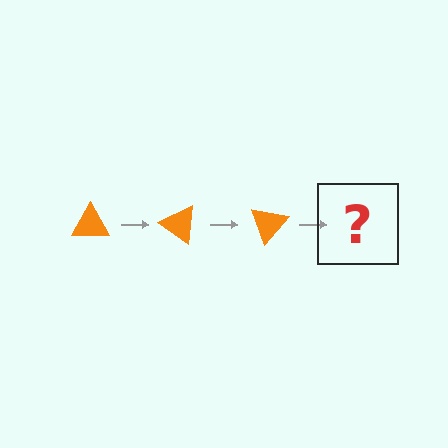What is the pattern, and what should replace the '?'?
The pattern is that the triangle rotates 35 degrees each step. The '?' should be an orange triangle rotated 105 degrees.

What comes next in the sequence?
The next element should be an orange triangle rotated 105 degrees.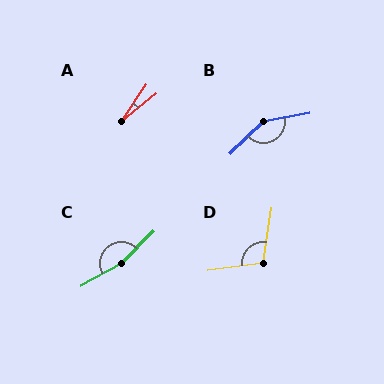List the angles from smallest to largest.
A (17°), D (106°), B (146°), C (164°).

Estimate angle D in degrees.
Approximately 106 degrees.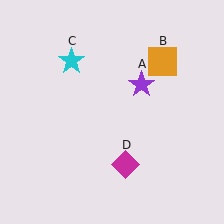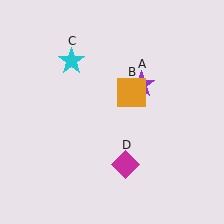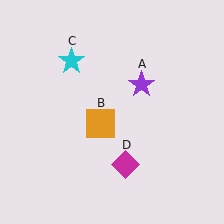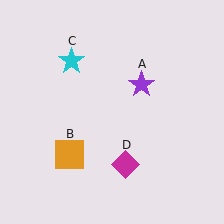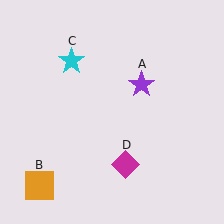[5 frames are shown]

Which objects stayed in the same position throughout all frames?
Purple star (object A) and cyan star (object C) and magenta diamond (object D) remained stationary.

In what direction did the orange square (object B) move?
The orange square (object B) moved down and to the left.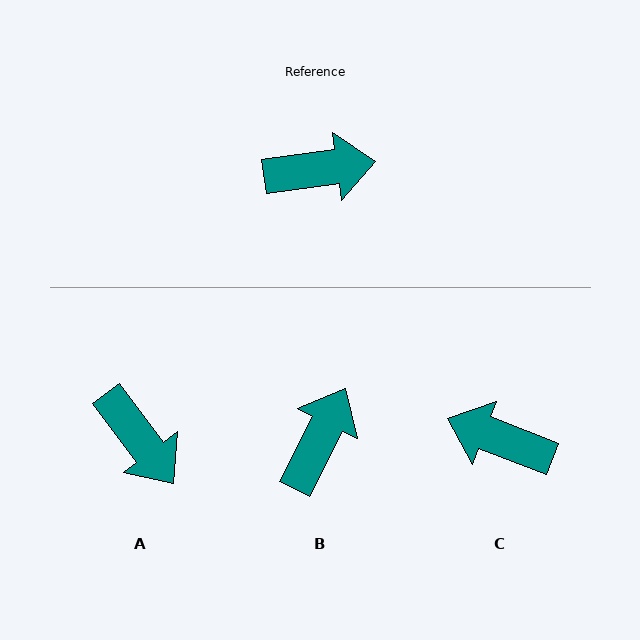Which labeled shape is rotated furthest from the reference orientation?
C, about 151 degrees away.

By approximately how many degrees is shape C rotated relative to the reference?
Approximately 151 degrees counter-clockwise.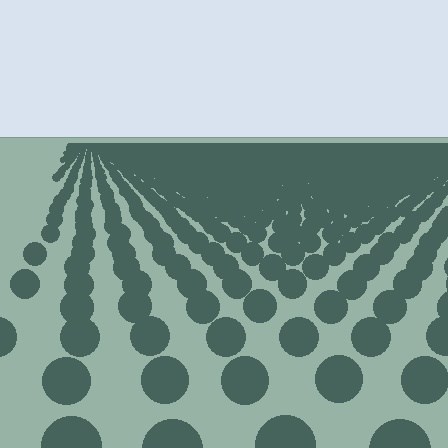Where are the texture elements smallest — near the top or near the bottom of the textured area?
Near the top.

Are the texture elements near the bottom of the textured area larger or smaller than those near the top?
Larger. Near the bottom, elements are closer to the viewer and appear at a bigger on-screen size.